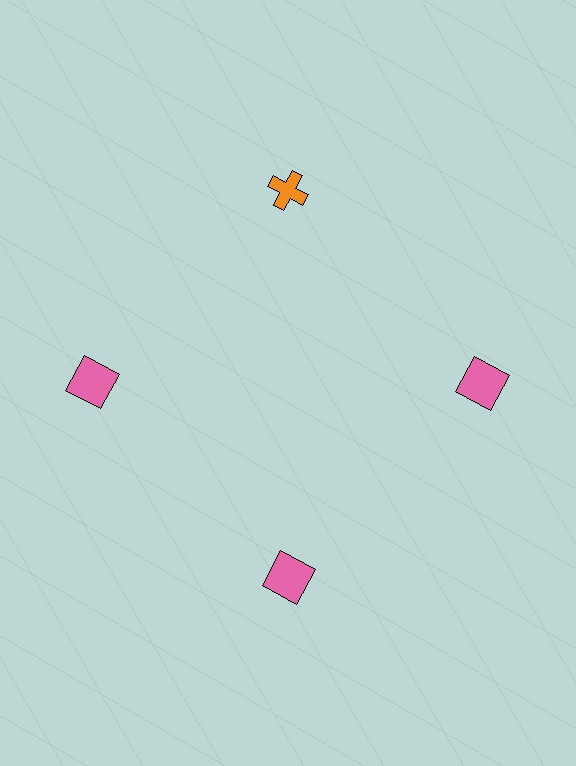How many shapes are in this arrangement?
There are 4 shapes arranged in a ring pattern.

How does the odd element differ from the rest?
It differs in both color (orange instead of pink) and shape (cross instead of square).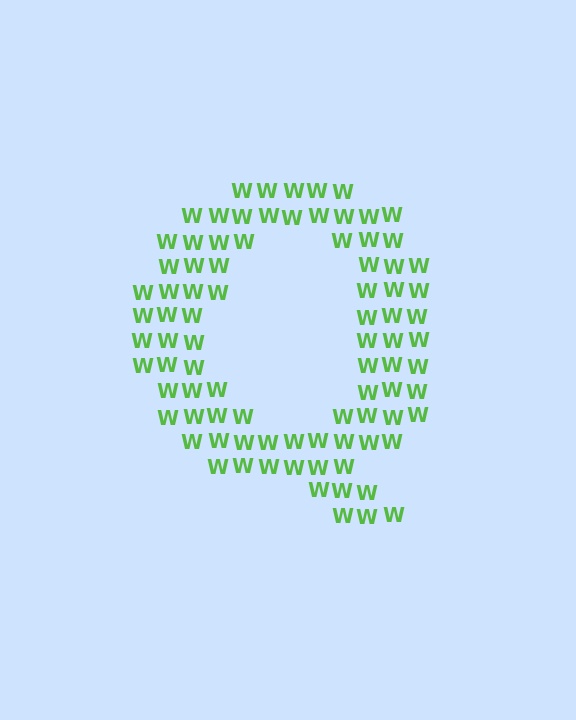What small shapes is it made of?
It is made of small letter W's.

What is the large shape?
The large shape is the letter Q.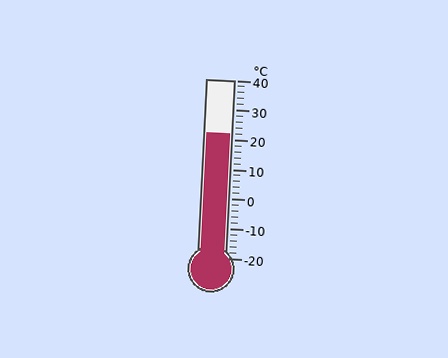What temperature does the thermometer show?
The thermometer shows approximately 22°C.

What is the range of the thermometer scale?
The thermometer scale ranges from -20°C to 40°C.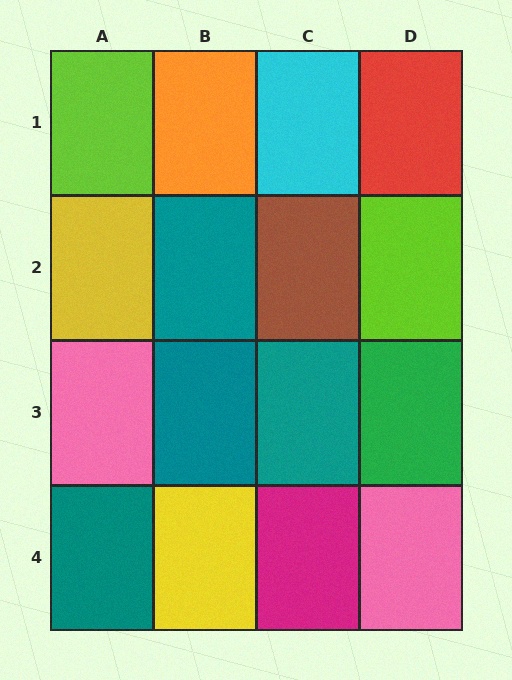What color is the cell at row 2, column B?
Teal.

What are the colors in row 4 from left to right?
Teal, yellow, magenta, pink.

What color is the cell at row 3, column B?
Teal.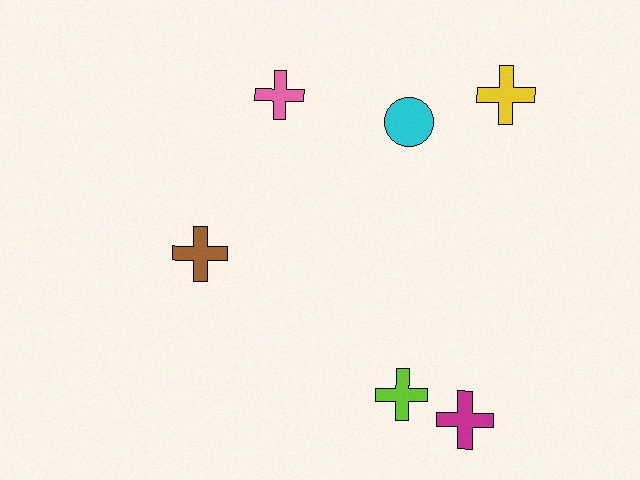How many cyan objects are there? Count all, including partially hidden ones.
There is 1 cyan object.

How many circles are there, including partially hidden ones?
There is 1 circle.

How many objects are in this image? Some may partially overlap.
There are 6 objects.